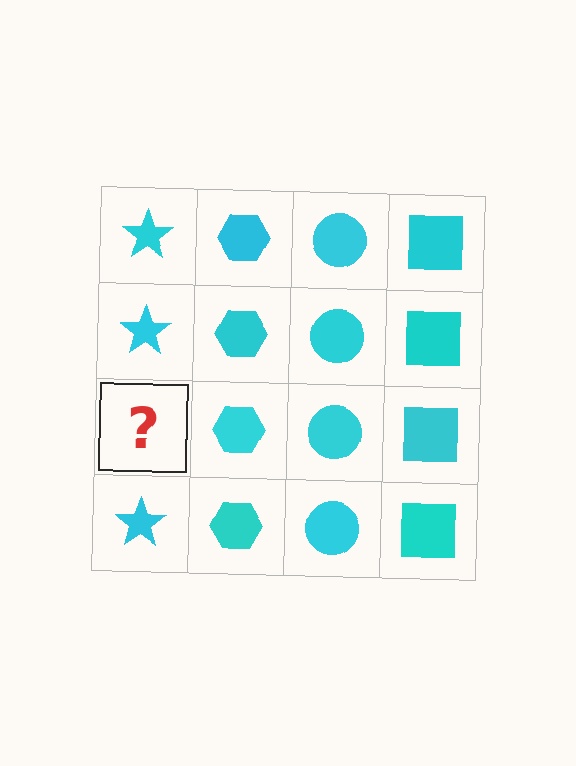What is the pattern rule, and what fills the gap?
The rule is that each column has a consistent shape. The gap should be filled with a cyan star.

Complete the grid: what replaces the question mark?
The question mark should be replaced with a cyan star.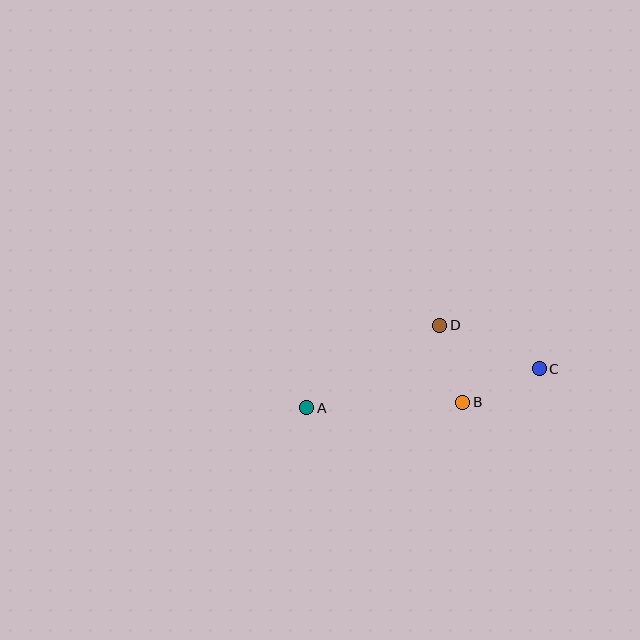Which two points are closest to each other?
Points B and D are closest to each other.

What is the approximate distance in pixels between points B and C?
The distance between B and C is approximately 84 pixels.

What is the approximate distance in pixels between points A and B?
The distance between A and B is approximately 156 pixels.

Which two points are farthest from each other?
Points A and C are farthest from each other.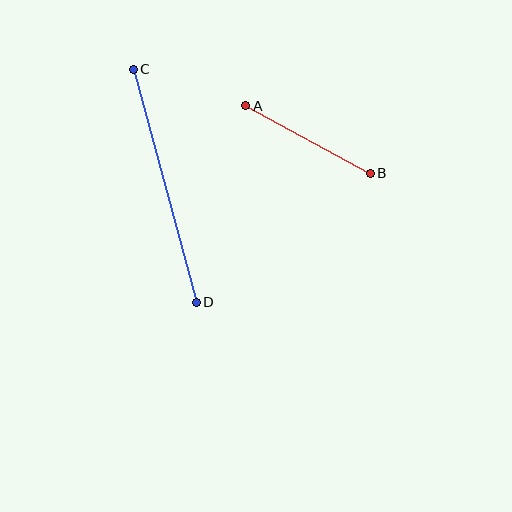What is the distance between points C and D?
The distance is approximately 242 pixels.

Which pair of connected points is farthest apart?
Points C and D are farthest apart.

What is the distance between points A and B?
The distance is approximately 141 pixels.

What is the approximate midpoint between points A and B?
The midpoint is at approximately (308, 139) pixels.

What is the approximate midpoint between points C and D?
The midpoint is at approximately (165, 186) pixels.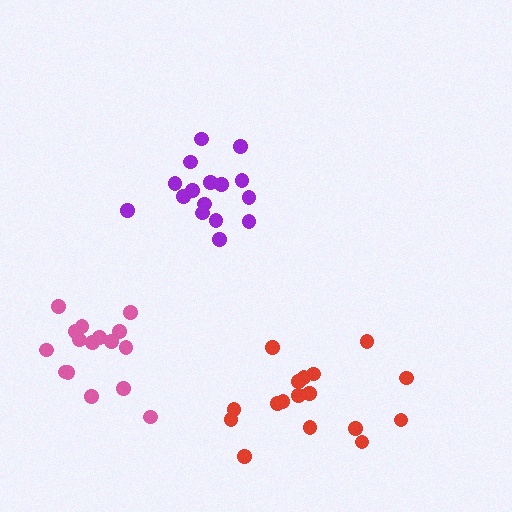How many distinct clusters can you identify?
There are 3 distinct clusters.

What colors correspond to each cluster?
The clusters are colored: red, purple, pink.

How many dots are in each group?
Group 1: 17 dots, Group 2: 16 dots, Group 3: 16 dots (49 total).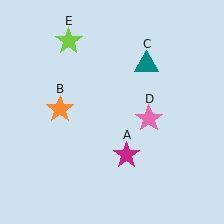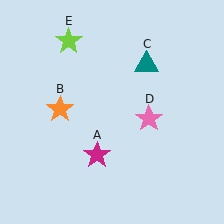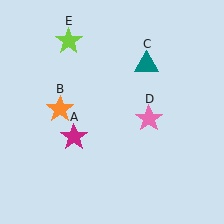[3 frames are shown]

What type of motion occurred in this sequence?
The magenta star (object A) rotated clockwise around the center of the scene.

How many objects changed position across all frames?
1 object changed position: magenta star (object A).